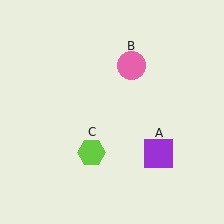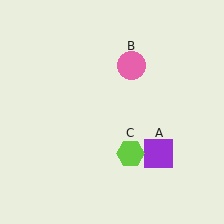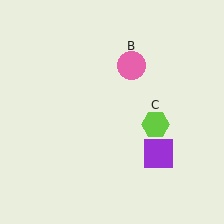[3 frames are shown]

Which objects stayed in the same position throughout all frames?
Purple square (object A) and pink circle (object B) remained stationary.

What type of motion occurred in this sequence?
The lime hexagon (object C) rotated counterclockwise around the center of the scene.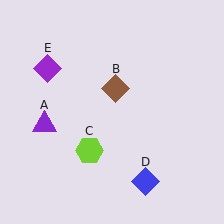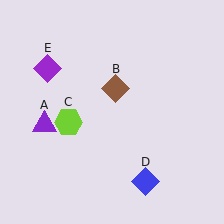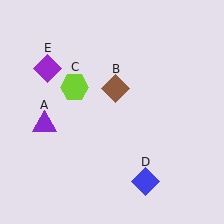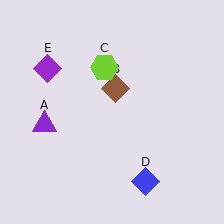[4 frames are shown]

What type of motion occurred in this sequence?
The lime hexagon (object C) rotated clockwise around the center of the scene.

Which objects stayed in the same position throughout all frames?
Purple triangle (object A) and brown diamond (object B) and blue diamond (object D) and purple diamond (object E) remained stationary.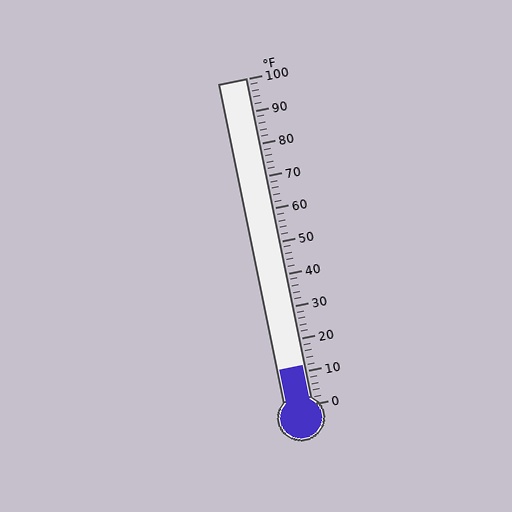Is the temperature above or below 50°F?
The temperature is below 50°F.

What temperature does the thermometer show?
The thermometer shows approximately 12°F.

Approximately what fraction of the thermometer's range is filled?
The thermometer is filled to approximately 10% of its range.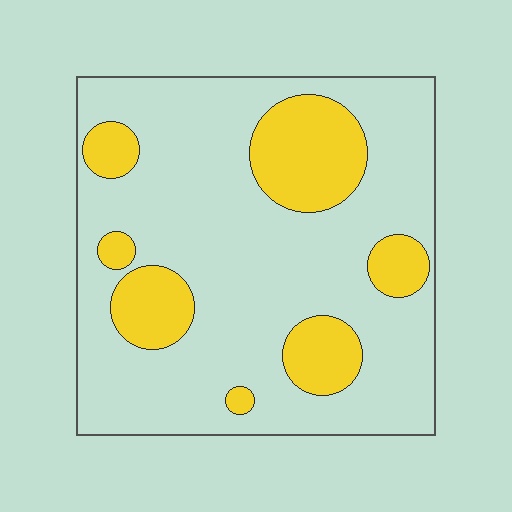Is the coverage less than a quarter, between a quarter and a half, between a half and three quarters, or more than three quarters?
Less than a quarter.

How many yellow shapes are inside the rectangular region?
7.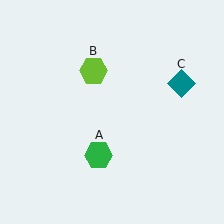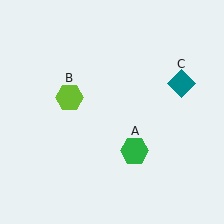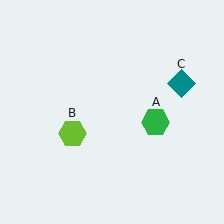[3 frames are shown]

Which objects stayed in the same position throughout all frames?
Teal diamond (object C) remained stationary.